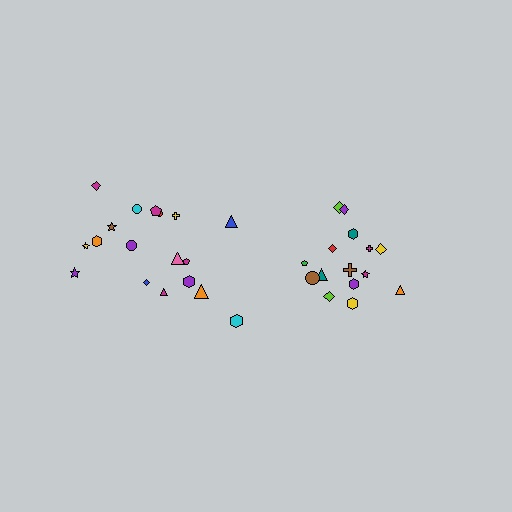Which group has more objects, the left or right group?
The left group.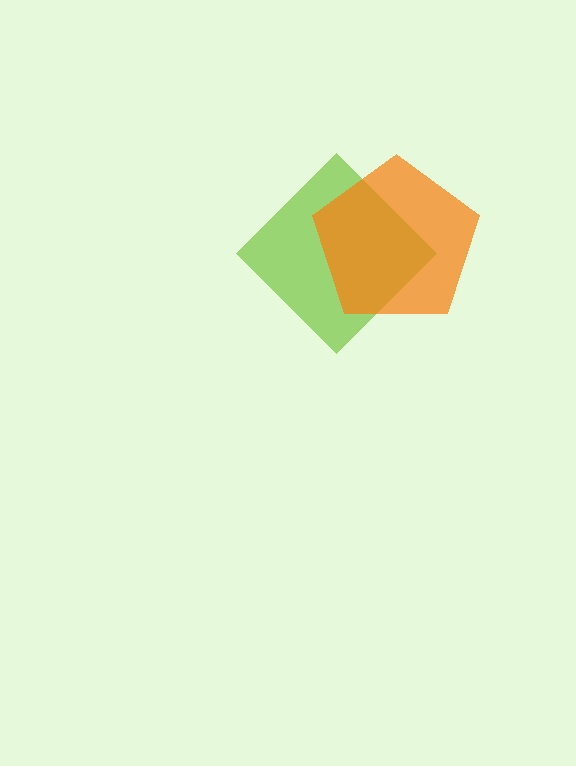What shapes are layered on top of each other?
The layered shapes are: a lime diamond, an orange pentagon.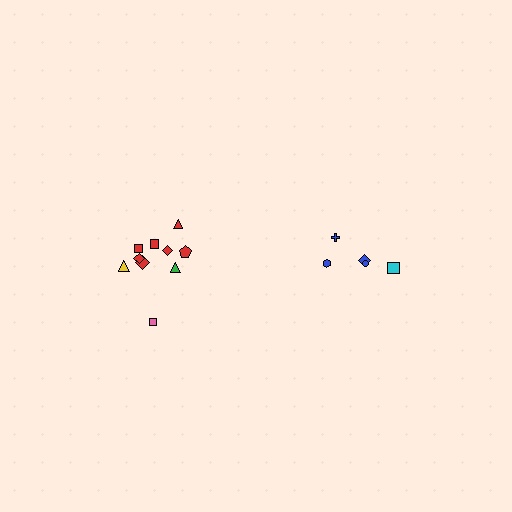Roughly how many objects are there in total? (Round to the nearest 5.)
Roughly 15 objects in total.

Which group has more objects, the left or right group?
The left group.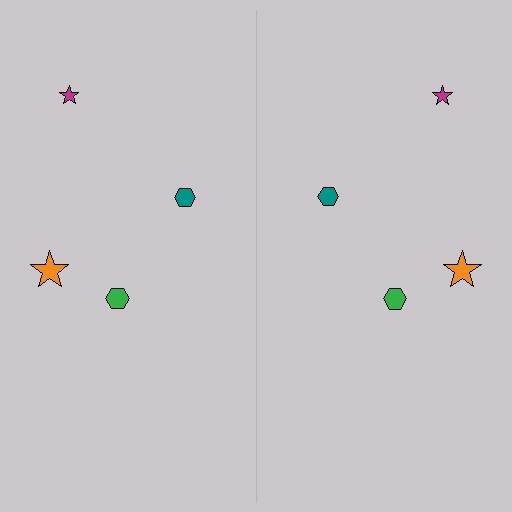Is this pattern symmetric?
Yes, this pattern has bilateral (reflection) symmetry.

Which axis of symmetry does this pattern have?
The pattern has a vertical axis of symmetry running through the center of the image.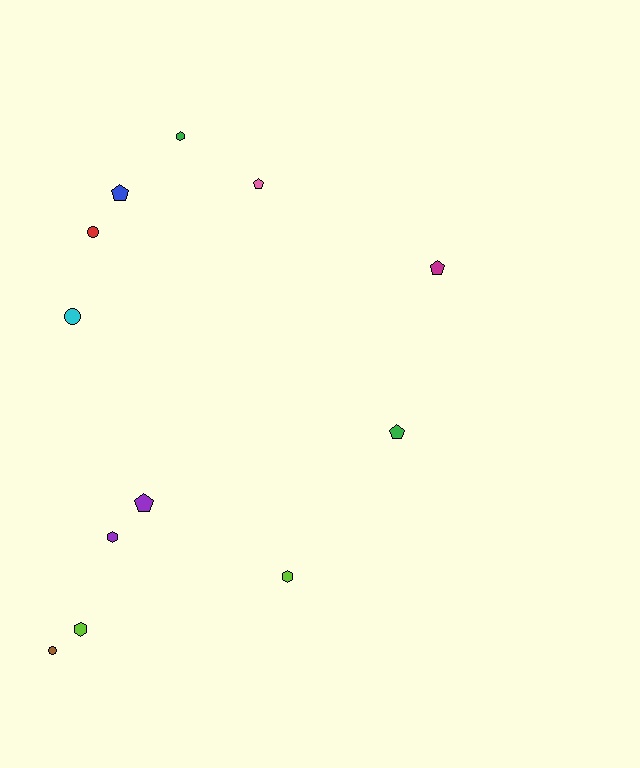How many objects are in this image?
There are 12 objects.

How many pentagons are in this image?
There are 5 pentagons.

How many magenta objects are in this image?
There is 1 magenta object.